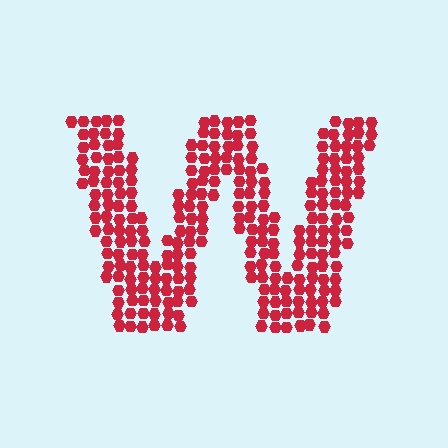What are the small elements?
The small elements are hexagons.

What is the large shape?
The large shape is the letter W.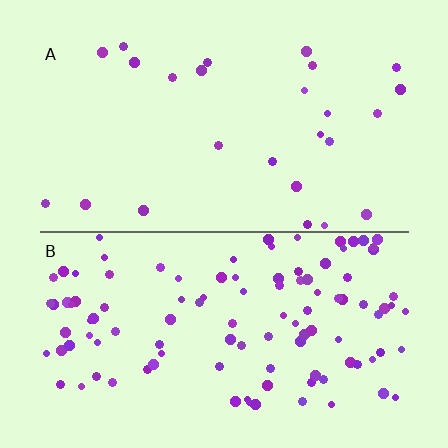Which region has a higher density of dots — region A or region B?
B (the bottom).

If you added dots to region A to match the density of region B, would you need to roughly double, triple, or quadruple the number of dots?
Approximately quadruple.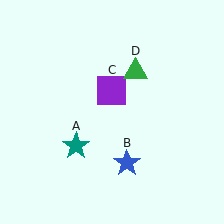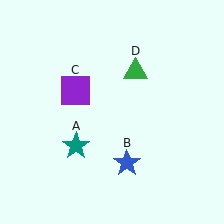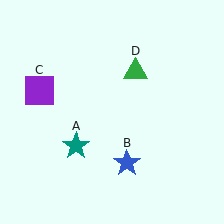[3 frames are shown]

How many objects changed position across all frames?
1 object changed position: purple square (object C).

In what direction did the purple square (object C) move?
The purple square (object C) moved left.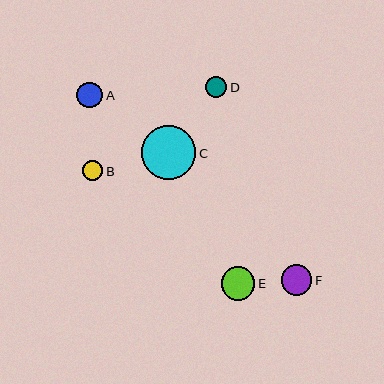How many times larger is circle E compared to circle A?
Circle E is approximately 1.3 times the size of circle A.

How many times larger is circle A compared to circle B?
Circle A is approximately 1.2 times the size of circle B.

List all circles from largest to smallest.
From largest to smallest: C, E, F, A, D, B.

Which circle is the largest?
Circle C is the largest with a size of approximately 54 pixels.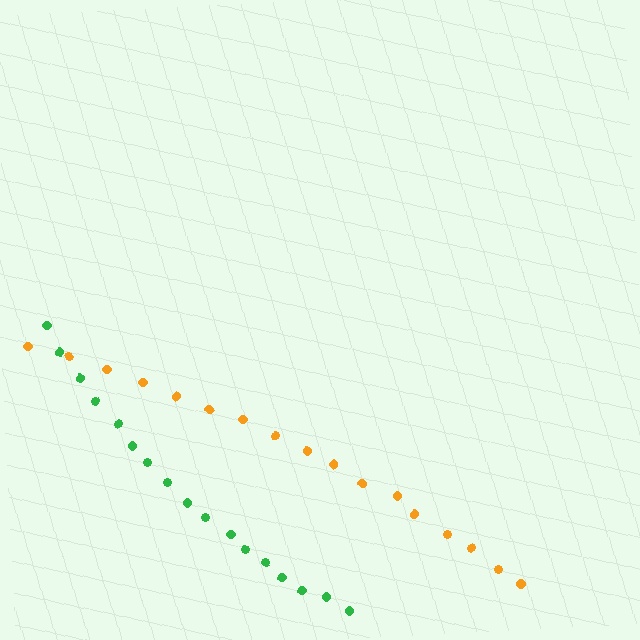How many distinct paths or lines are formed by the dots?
There are 2 distinct paths.